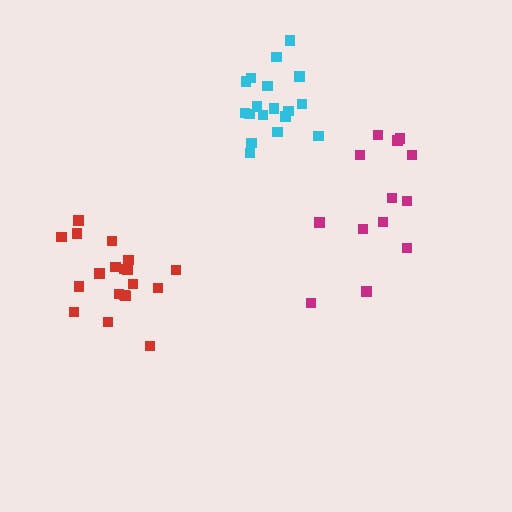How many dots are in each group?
Group 1: 13 dots, Group 2: 18 dots, Group 3: 19 dots (50 total).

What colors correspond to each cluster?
The clusters are colored: magenta, cyan, red.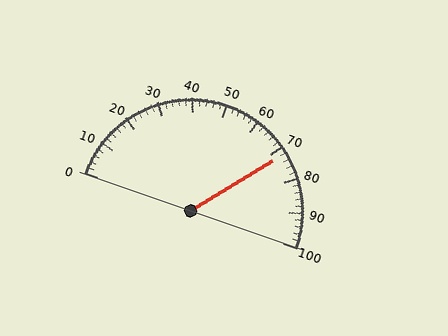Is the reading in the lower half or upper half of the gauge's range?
The reading is in the upper half of the range (0 to 100).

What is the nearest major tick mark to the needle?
The nearest major tick mark is 70.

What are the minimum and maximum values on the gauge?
The gauge ranges from 0 to 100.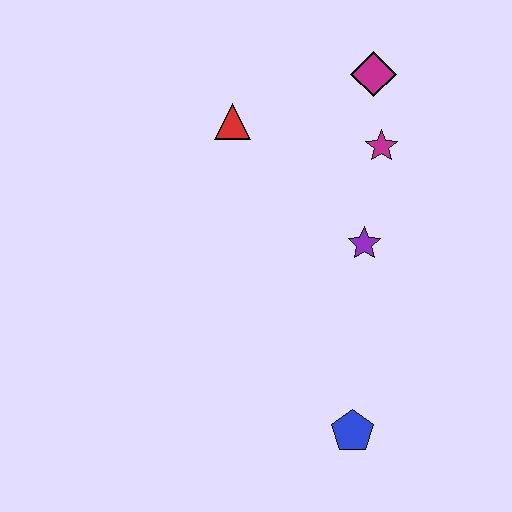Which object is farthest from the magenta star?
The blue pentagon is farthest from the magenta star.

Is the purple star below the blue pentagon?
No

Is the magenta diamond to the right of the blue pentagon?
Yes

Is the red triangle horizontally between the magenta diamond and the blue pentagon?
No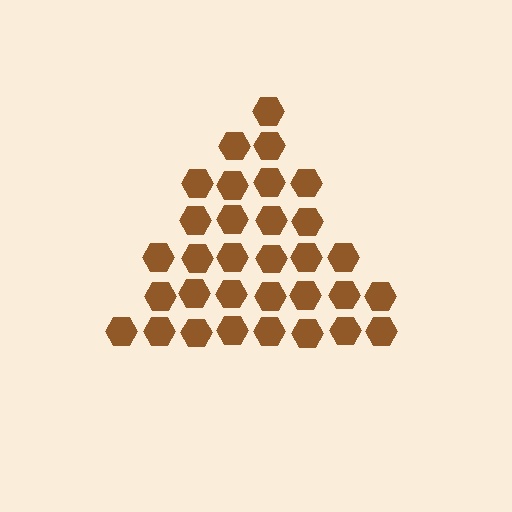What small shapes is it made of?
It is made of small hexagons.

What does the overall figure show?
The overall figure shows a triangle.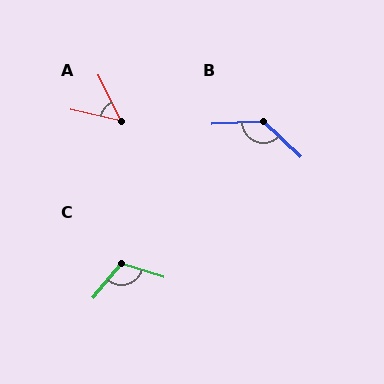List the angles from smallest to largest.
A (52°), C (112°), B (134°).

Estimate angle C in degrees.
Approximately 112 degrees.